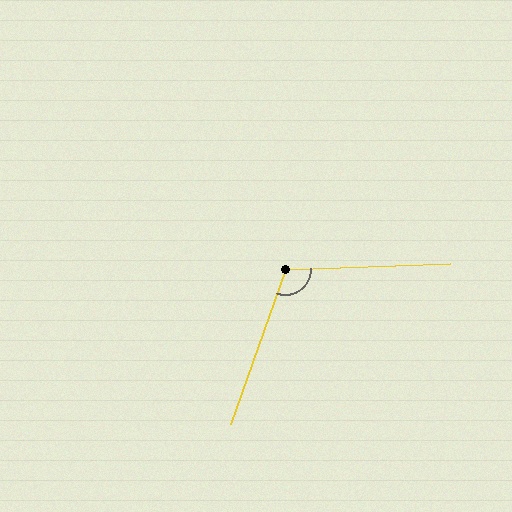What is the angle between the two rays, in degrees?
Approximately 112 degrees.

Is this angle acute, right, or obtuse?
It is obtuse.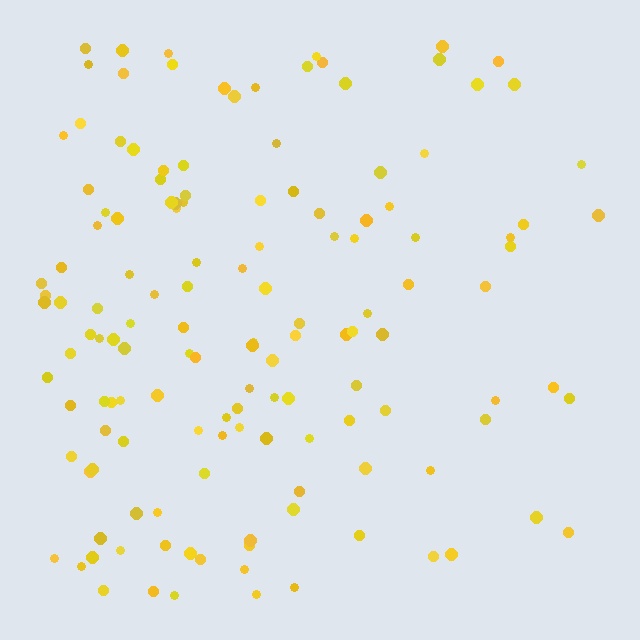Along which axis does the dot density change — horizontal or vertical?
Horizontal.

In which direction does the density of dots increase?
From right to left, with the left side densest.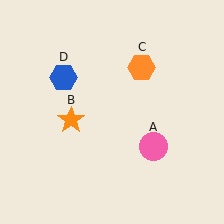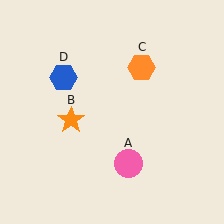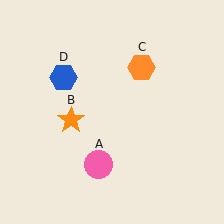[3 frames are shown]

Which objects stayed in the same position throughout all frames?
Orange star (object B) and orange hexagon (object C) and blue hexagon (object D) remained stationary.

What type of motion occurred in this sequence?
The pink circle (object A) rotated clockwise around the center of the scene.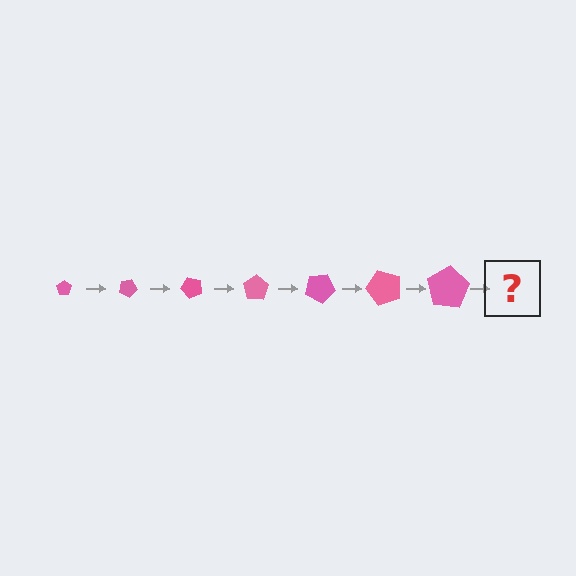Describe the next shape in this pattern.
It should be a pentagon, larger than the previous one and rotated 175 degrees from the start.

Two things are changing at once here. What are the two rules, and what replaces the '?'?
The two rules are that the pentagon grows larger each step and it rotates 25 degrees each step. The '?' should be a pentagon, larger than the previous one and rotated 175 degrees from the start.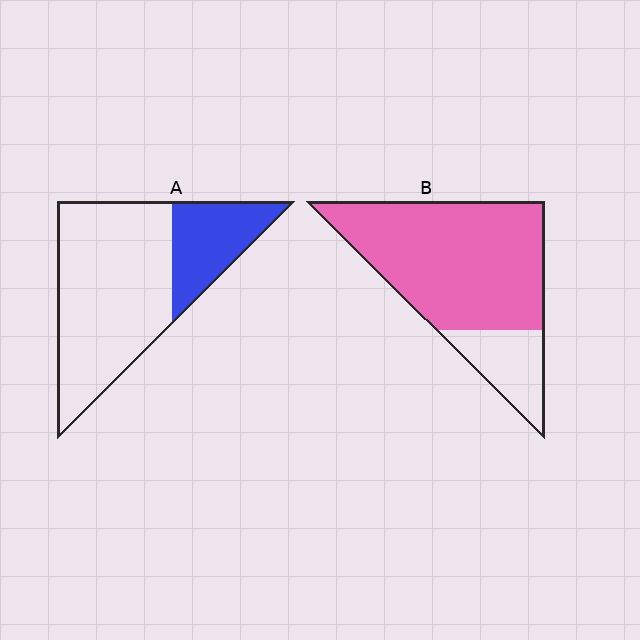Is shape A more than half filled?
No.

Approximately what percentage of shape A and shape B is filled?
A is approximately 25% and B is approximately 80%.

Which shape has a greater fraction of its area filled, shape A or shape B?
Shape B.